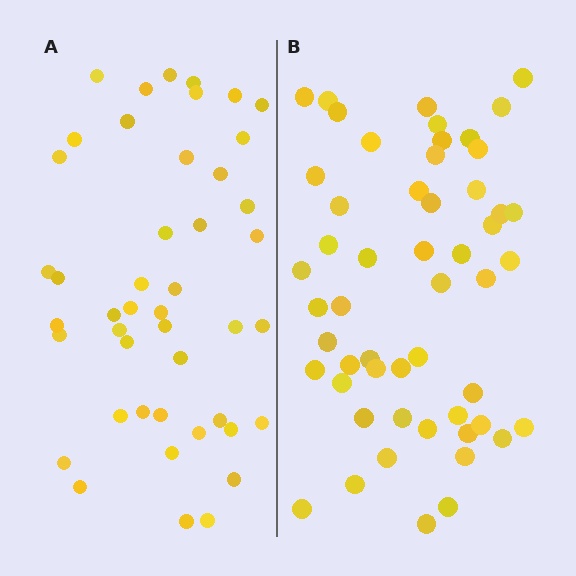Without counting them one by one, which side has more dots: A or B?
Region B (the right region) has more dots.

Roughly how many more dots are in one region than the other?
Region B has roughly 8 or so more dots than region A.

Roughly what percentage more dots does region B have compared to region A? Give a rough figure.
About 20% more.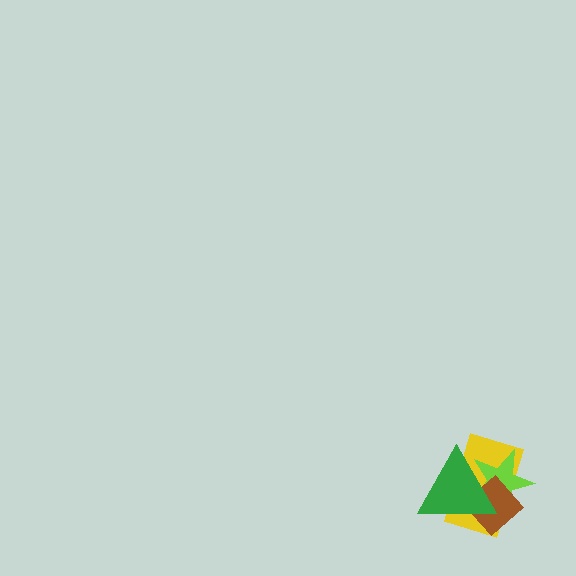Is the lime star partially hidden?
Yes, it is partially covered by another shape.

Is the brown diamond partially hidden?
Yes, it is partially covered by another shape.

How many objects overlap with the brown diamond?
3 objects overlap with the brown diamond.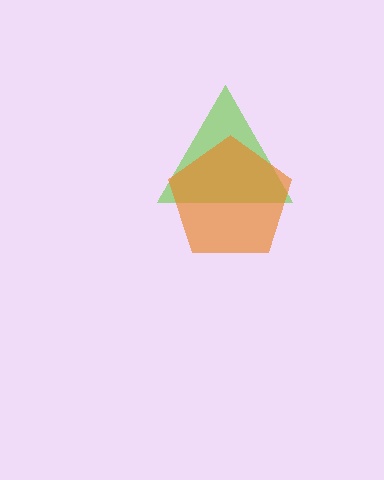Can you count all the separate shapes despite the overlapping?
Yes, there are 2 separate shapes.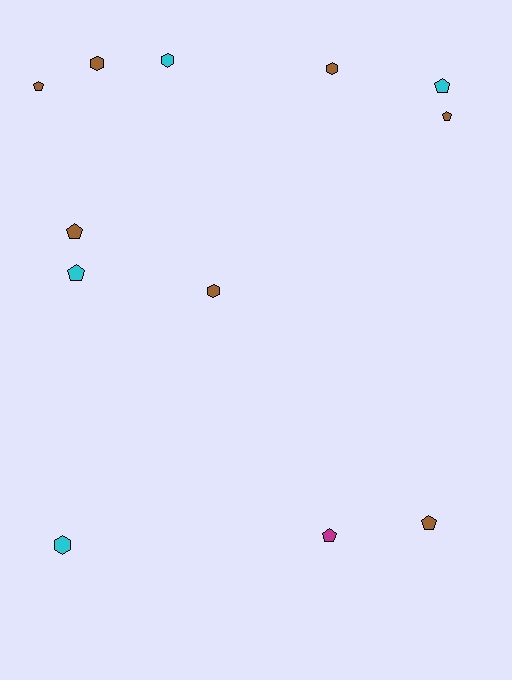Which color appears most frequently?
Brown, with 7 objects.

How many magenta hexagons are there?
There are no magenta hexagons.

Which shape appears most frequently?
Pentagon, with 7 objects.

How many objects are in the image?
There are 12 objects.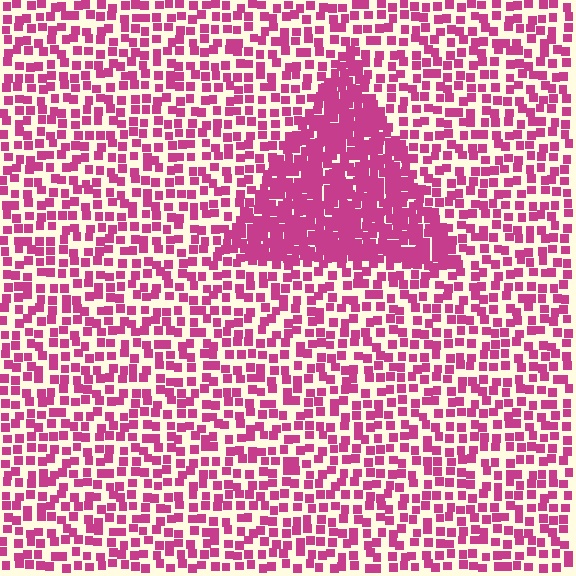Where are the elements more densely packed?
The elements are more densely packed inside the triangle boundary.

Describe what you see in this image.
The image contains small magenta elements arranged at two different densities. A triangle-shaped region is visible where the elements are more densely packed than the surrounding area.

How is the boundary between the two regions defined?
The boundary is defined by a change in element density (approximately 2.3x ratio). All elements are the same color, size, and shape.